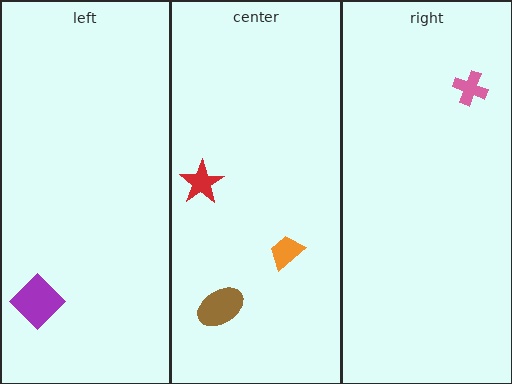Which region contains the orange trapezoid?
The center region.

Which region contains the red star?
The center region.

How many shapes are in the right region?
1.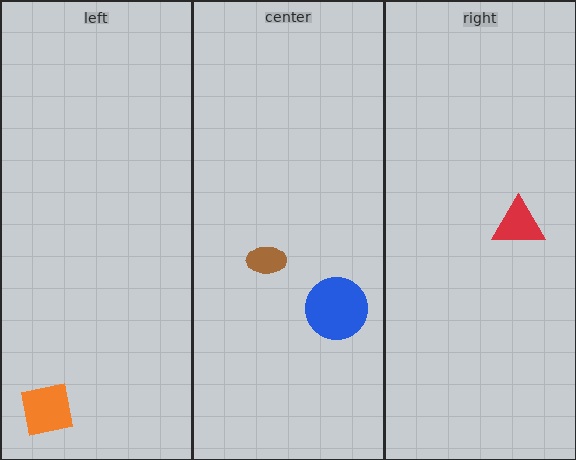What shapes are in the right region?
The red triangle.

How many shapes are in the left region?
1.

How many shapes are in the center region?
2.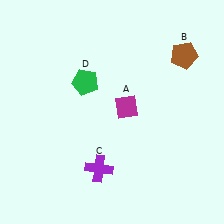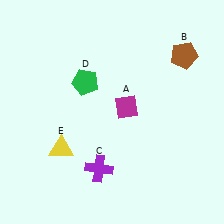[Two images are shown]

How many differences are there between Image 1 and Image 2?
There is 1 difference between the two images.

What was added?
A yellow triangle (E) was added in Image 2.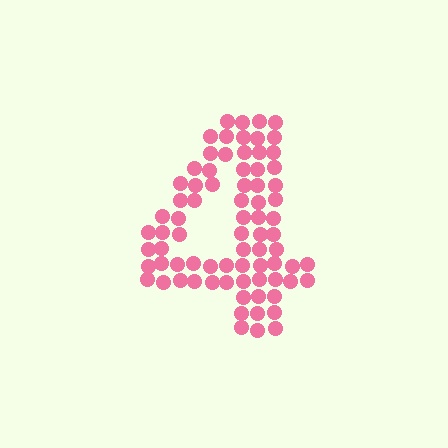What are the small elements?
The small elements are circles.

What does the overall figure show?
The overall figure shows the digit 4.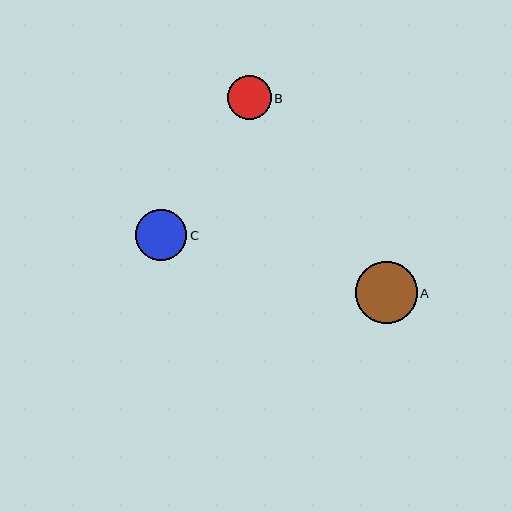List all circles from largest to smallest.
From largest to smallest: A, C, B.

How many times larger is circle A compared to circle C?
Circle A is approximately 1.2 times the size of circle C.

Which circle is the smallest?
Circle B is the smallest with a size of approximately 44 pixels.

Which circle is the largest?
Circle A is the largest with a size of approximately 62 pixels.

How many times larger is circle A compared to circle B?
Circle A is approximately 1.4 times the size of circle B.